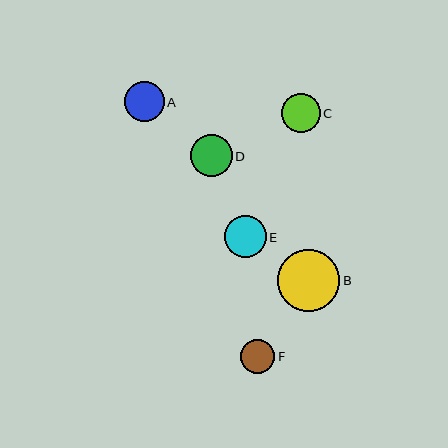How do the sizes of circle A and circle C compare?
Circle A and circle C are approximately the same size.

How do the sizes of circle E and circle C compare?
Circle E and circle C are approximately the same size.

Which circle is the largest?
Circle B is the largest with a size of approximately 62 pixels.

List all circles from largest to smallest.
From largest to smallest: B, E, D, A, C, F.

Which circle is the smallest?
Circle F is the smallest with a size of approximately 35 pixels.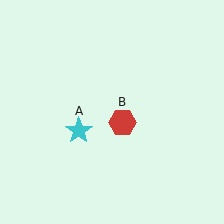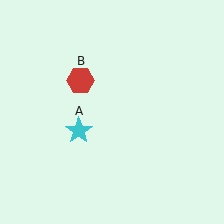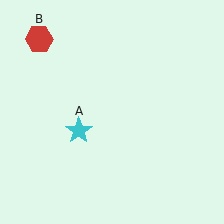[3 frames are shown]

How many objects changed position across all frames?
1 object changed position: red hexagon (object B).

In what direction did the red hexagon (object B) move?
The red hexagon (object B) moved up and to the left.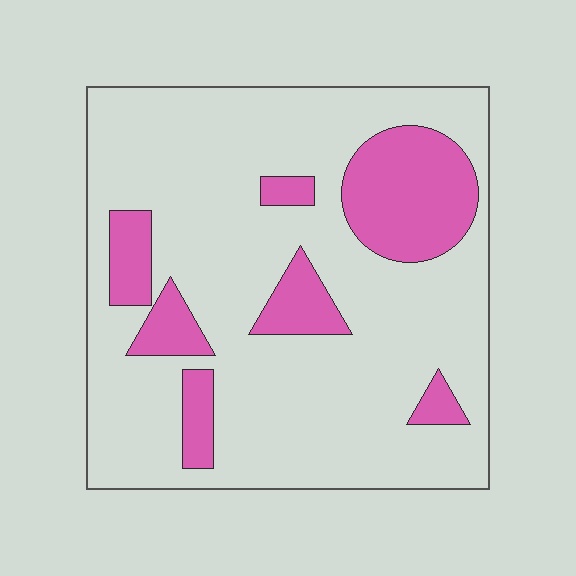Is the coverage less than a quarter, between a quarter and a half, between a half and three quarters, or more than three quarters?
Less than a quarter.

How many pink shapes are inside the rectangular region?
7.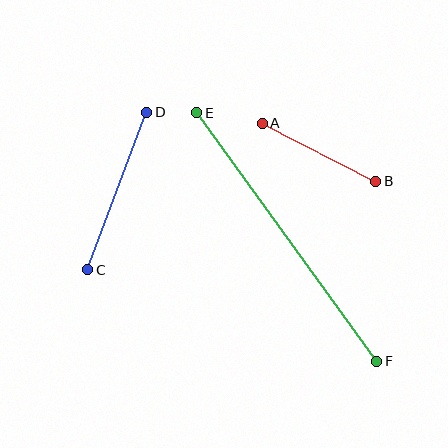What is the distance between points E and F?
The distance is approximately 307 pixels.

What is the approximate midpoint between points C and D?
The midpoint is at approximately (117, 191) pixels.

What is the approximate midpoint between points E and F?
The midpoint is at approximately (287, 237) pixels.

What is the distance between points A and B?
The distance is approximately 127 pixels.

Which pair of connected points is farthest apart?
Points E and F are farthest apart.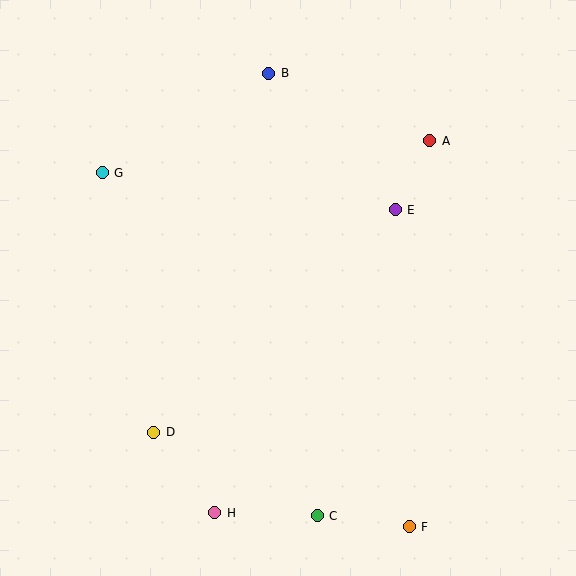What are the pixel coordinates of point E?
Point E is at (395, 210).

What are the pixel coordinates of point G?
Point G is at (102, 173).